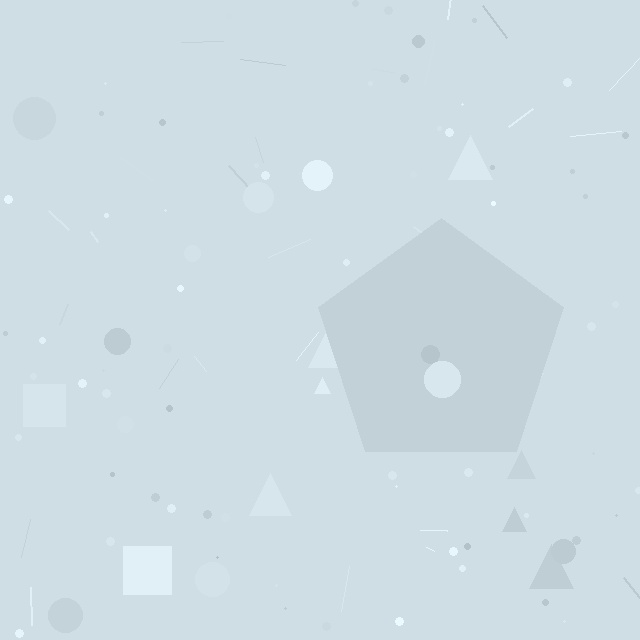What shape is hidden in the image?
A pentagon is hidden in the image.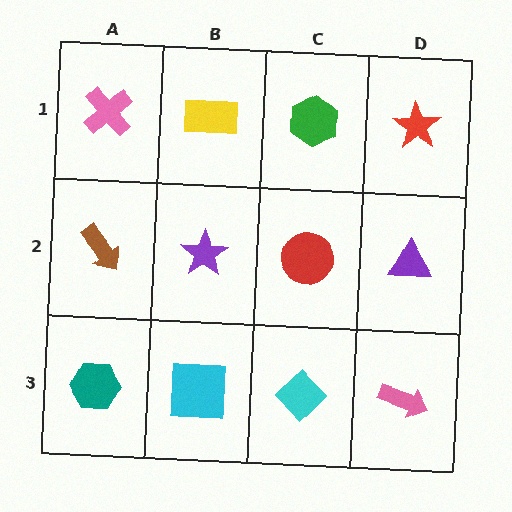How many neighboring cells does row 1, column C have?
3.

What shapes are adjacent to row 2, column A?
A pink cross (row 1, column A), a teal hexagon (row 3, column A), a purple star (row 2, column B).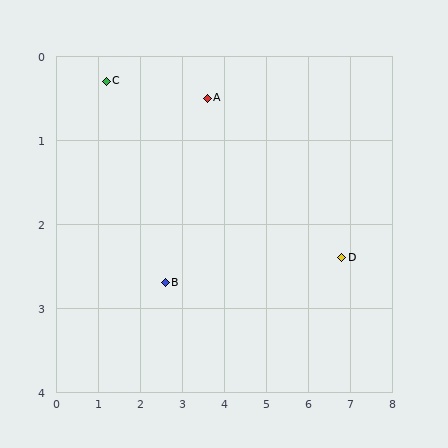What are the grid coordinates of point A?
Point A is at approximately (3.6, 0.5).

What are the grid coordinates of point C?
Point C is at approximately (1.2, 0.3).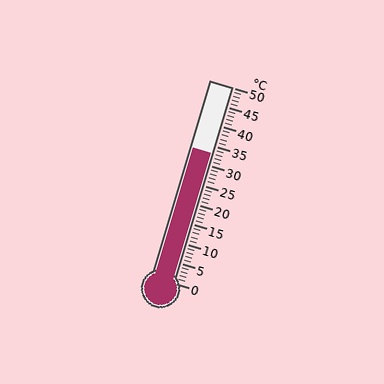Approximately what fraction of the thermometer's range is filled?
The thermometer is filled to approximately 65% of its range.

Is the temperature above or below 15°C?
The temperature is above 15°C.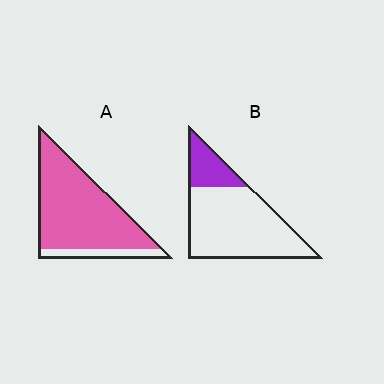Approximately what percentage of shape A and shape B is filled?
A is approximately 85% and B is approximately 20%.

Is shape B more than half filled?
No.